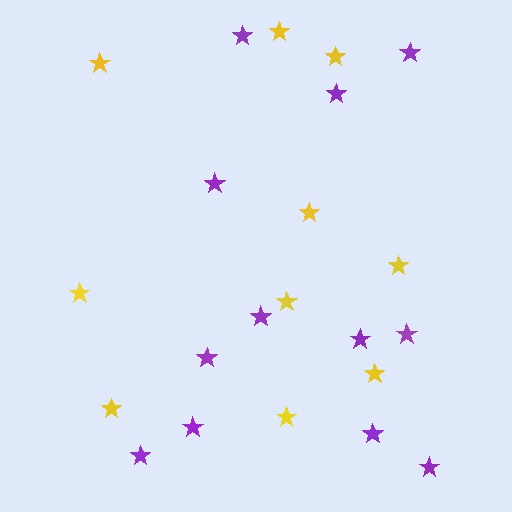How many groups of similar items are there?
There are 2 groups: one group of yellow stars (10) and one group of purple stars (12).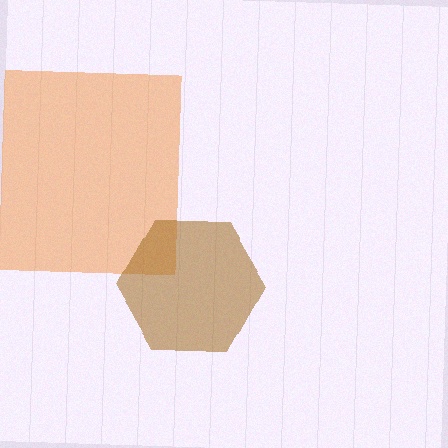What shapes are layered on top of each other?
The layered shapes are: an orange square, a brown hexagon.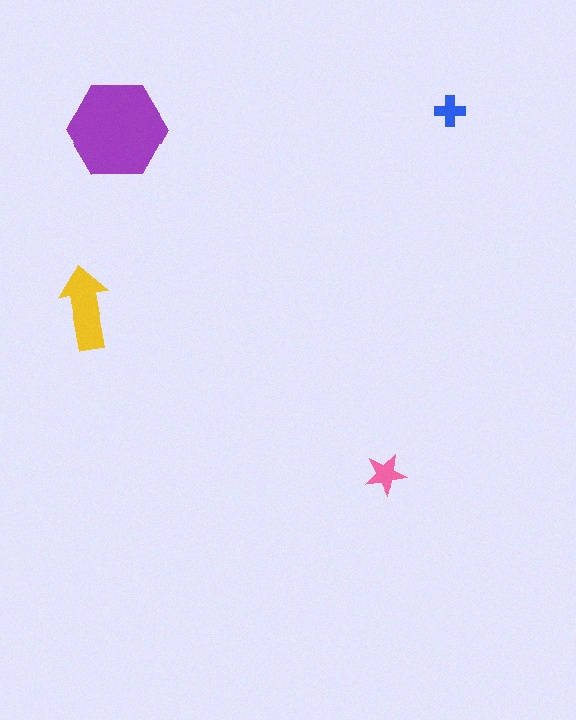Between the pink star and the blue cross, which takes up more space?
The pink star.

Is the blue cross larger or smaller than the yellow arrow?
Smaller.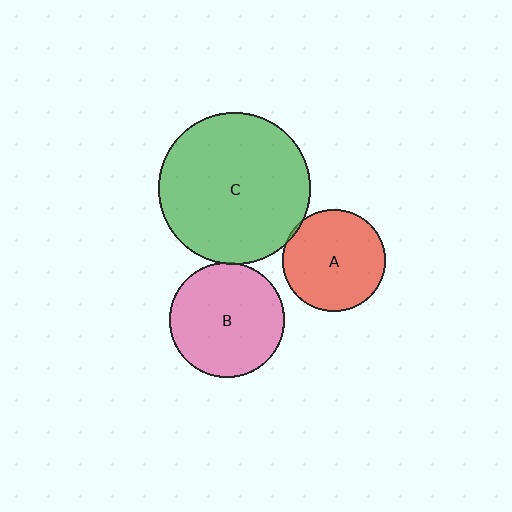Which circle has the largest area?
Circle C (green).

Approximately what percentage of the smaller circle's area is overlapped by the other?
Approximately 5%.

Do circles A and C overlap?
Yes.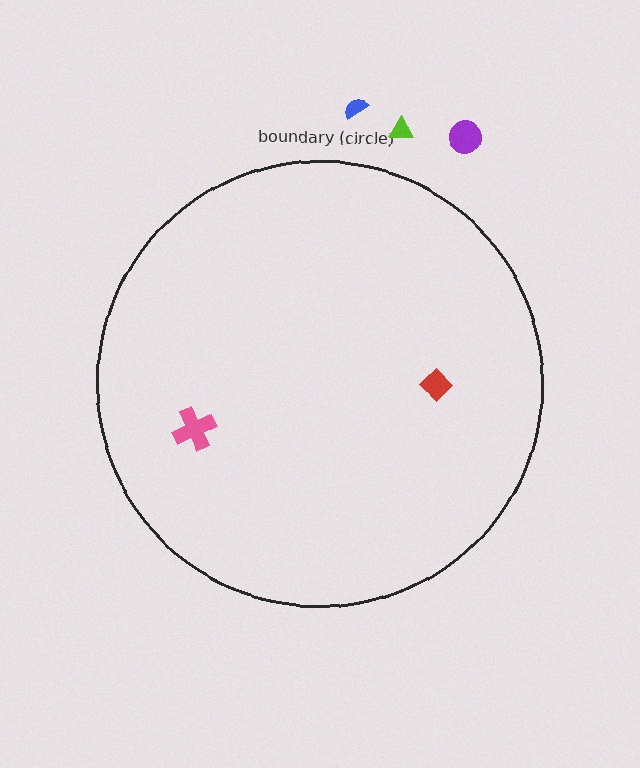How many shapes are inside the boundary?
2 inside, 3 outside.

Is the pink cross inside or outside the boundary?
Inside.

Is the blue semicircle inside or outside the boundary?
Outside.